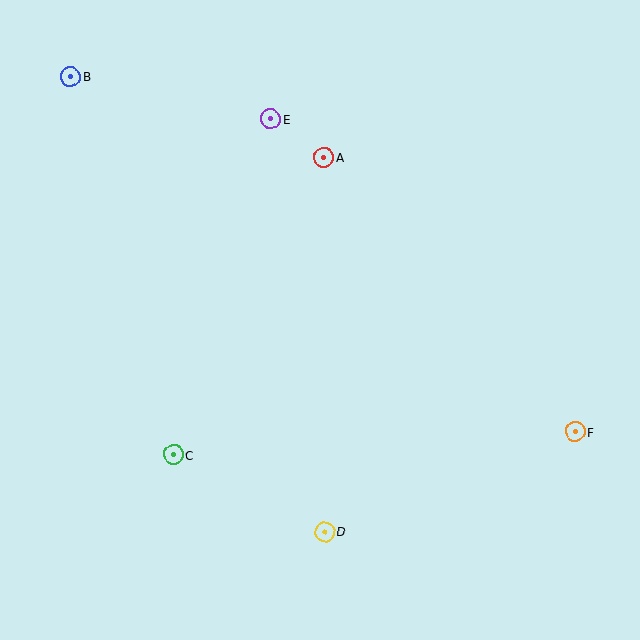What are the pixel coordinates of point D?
Point D is at (325, 532).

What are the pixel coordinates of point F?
Point F is at (575, 432).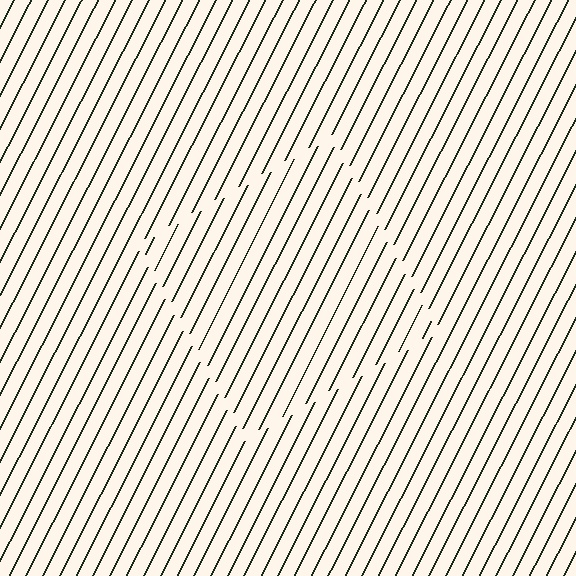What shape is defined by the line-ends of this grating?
An illusory square. The interior of the shape contains the same grating, shifted by half a period — the contour is defined by the phase discontinuity where line-ends from the inner and outer gratings abut.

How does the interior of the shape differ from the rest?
The interior of the shape contains the same grating, shifted by half a period — the contour is defined by the phase discontinuity where line-ends from the inner and outer gratings abut.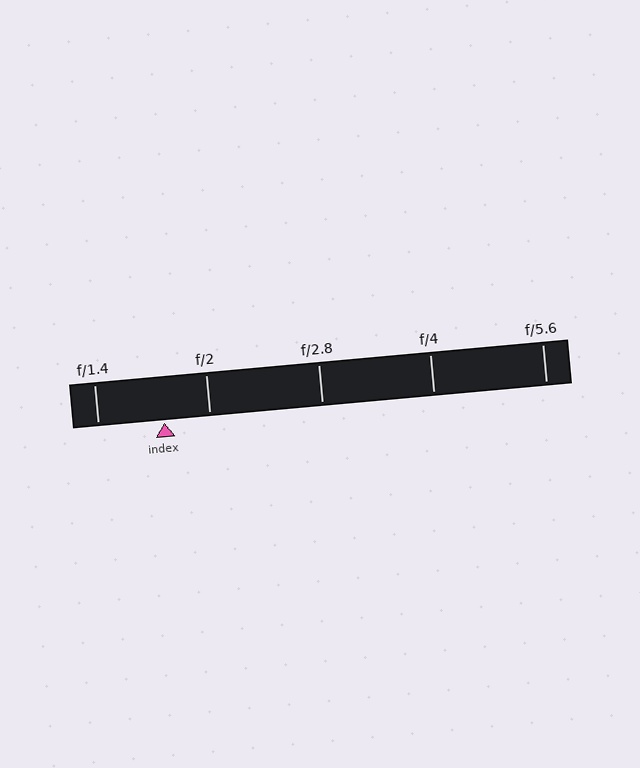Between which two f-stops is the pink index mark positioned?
The index mark is between f/1.4 and f/2.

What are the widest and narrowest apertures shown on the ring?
The widest aperture shown is f/1.4 and the narrowest is f/5.6.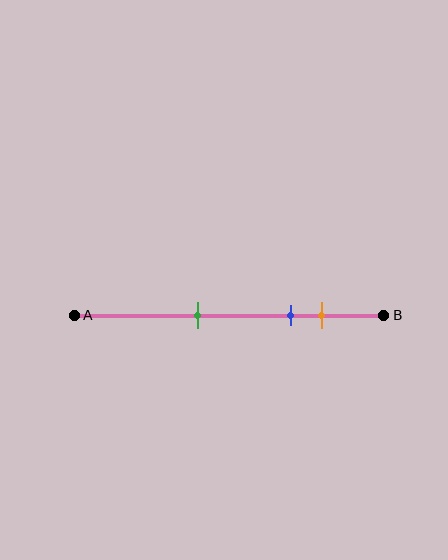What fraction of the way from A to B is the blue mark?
The blue mark is approximately 70% (0.7) of the way from A to B.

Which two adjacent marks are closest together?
The blue and orange marks are the closest adjacent pair.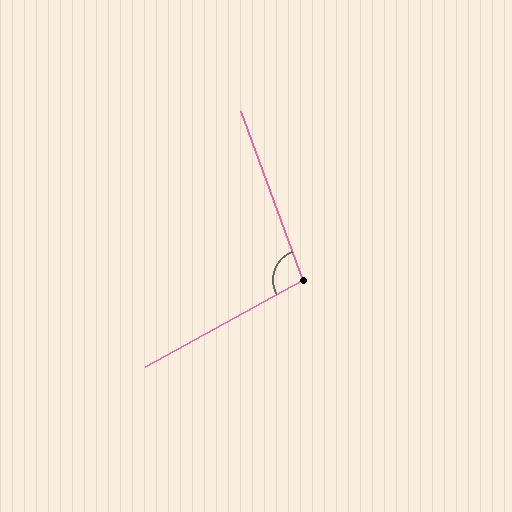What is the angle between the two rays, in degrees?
Approximately 99 degrees.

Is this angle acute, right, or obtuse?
It is obtuse.